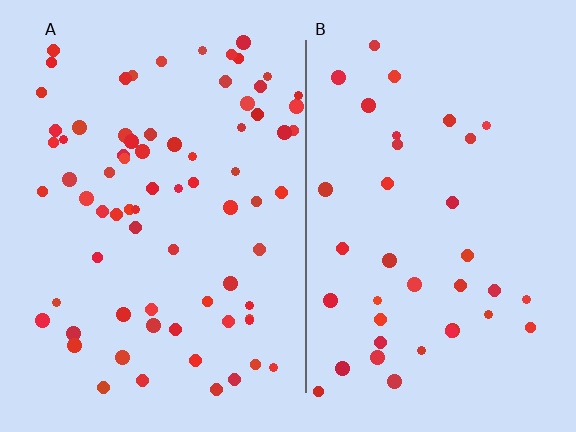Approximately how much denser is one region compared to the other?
Approximately 2.0× — region A over region B.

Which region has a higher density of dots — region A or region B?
A (the left).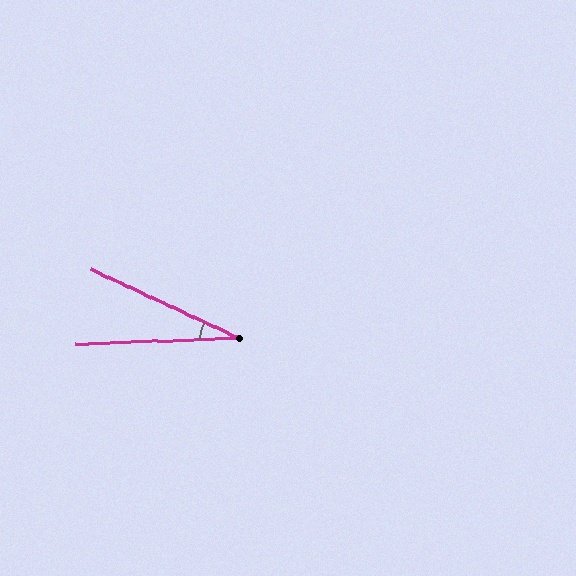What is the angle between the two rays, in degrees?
Approximately 27 degrees.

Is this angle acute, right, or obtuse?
It is acute.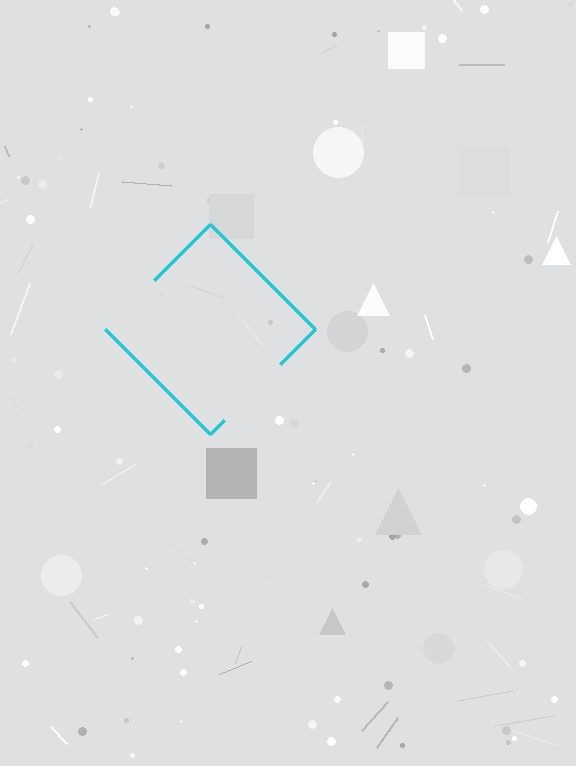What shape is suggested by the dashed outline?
The dashed outline suggests a diamond.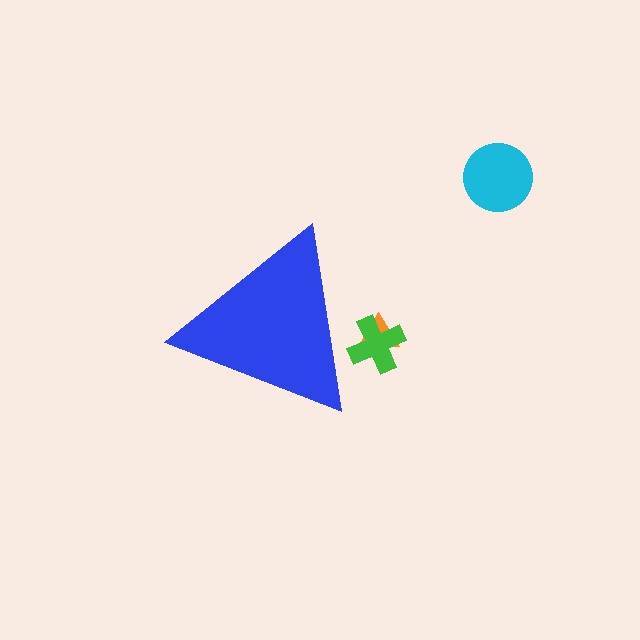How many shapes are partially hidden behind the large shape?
2 shapes are partially hidden.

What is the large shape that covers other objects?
A blue triangle.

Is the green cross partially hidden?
Yes, the green cross is partially hidden behind the blue triangle.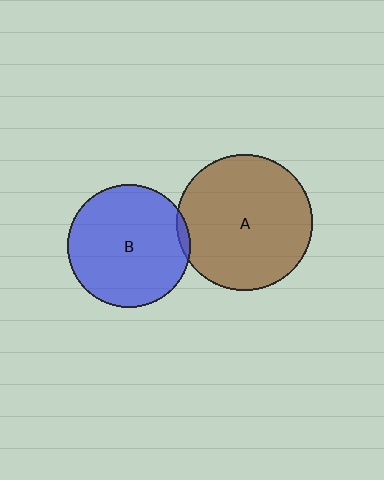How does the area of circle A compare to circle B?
Approximately 1.2 times.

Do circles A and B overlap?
Yes.